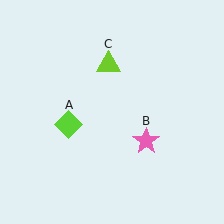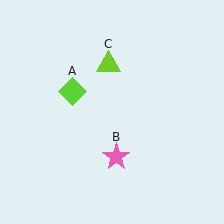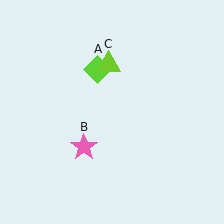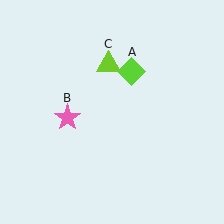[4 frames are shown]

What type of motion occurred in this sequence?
The lime diamond (object A), pink star (object B) rotated clockwise around the center of the scene.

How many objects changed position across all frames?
2 objects changed position: lime diamond (object A), pink star (object B).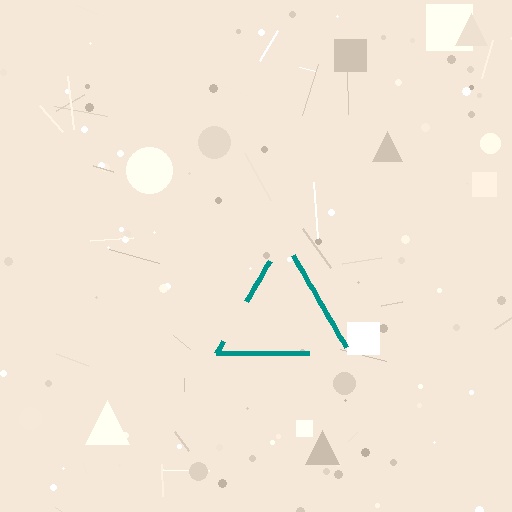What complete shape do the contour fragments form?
The contour fragments form a triangle.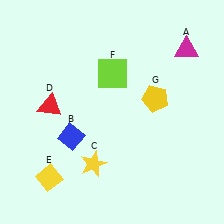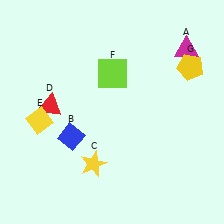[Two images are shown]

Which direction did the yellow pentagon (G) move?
The yellow pentagon (G) moved right.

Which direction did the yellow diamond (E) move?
The yellow diamond (E) moved up.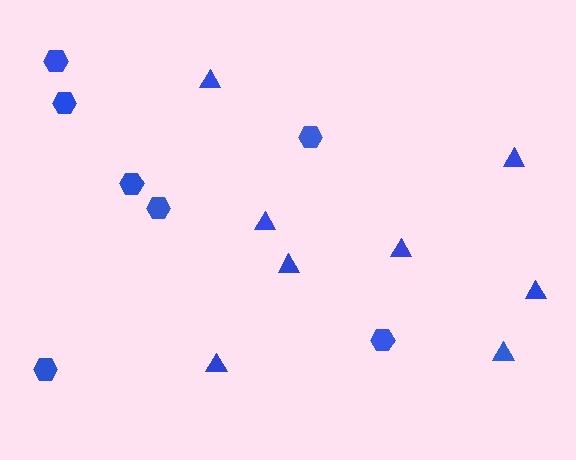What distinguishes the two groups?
There are 2 groups: one group of hexagons (7) and one group of triangles (8).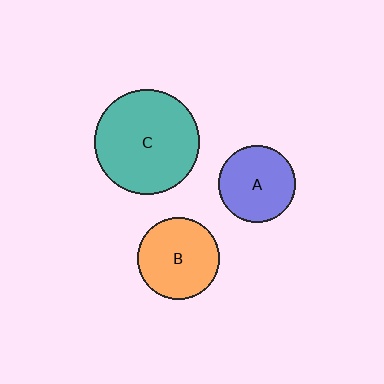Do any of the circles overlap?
No, none of the circles overlap.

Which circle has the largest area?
Circle C (teal).